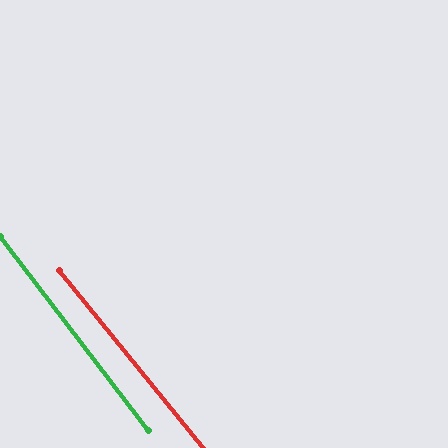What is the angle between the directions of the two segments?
Approximately 2 degrees.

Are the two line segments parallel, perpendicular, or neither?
Parallel — their directions differ by only 1.9°.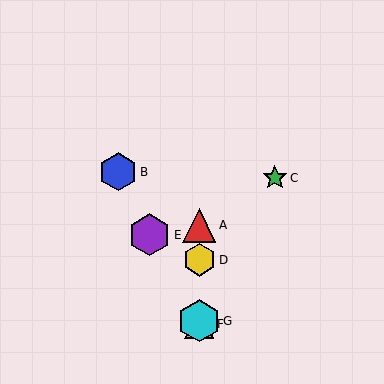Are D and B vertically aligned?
No, D is at x≈199 and B is at x≈118.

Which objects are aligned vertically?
Objects A, D, F, G are aligned vertically.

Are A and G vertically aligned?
Yes, both are at x≈199.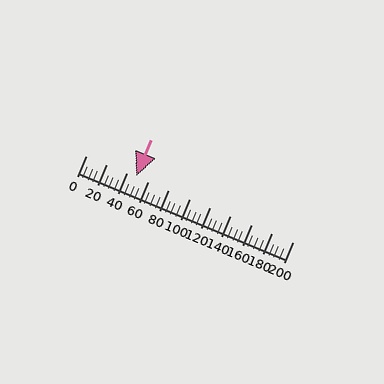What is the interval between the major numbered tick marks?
The major tick marks are spaced 20 units apart.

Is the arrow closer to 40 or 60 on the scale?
The arrow is closer to 40.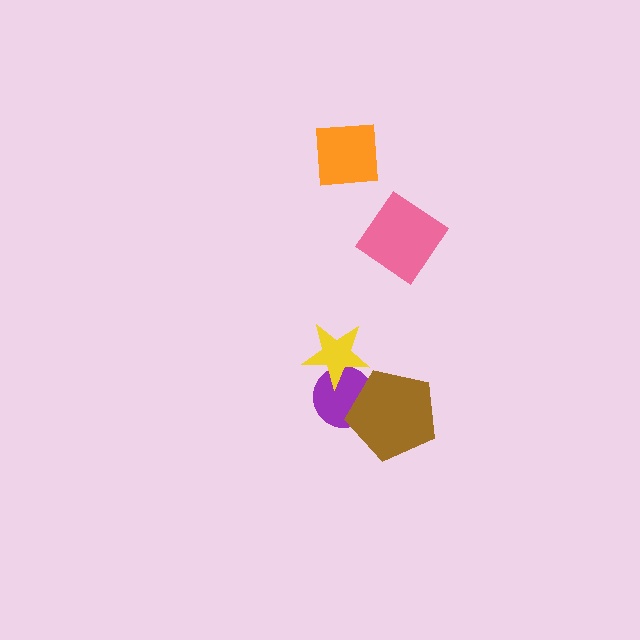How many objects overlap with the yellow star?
1 object overlaps with the yellow star.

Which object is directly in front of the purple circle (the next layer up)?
The yellow star is directly in front of the purple circle.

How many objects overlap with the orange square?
0 objects overlap with the orange square.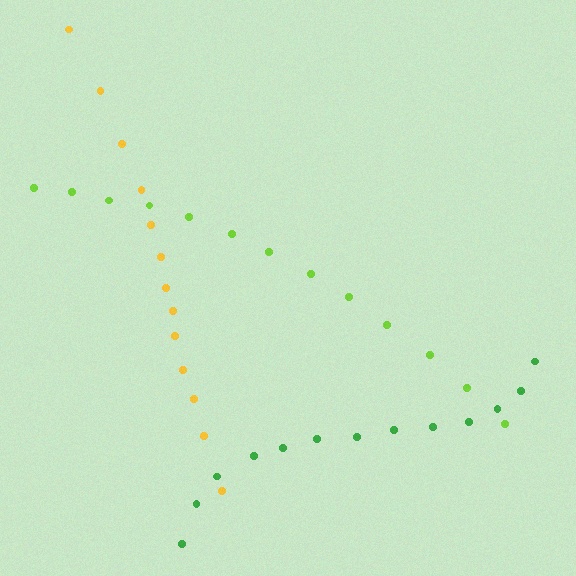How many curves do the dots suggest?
There are 3 distinct paths.